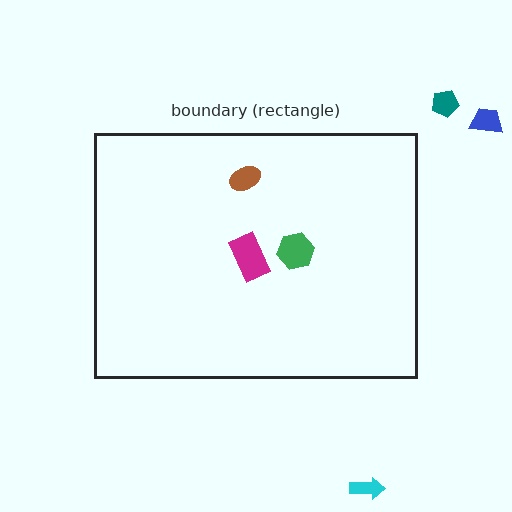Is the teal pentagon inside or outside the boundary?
Outside.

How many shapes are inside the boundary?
3 inside, 3 outside.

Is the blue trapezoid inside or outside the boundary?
Outside.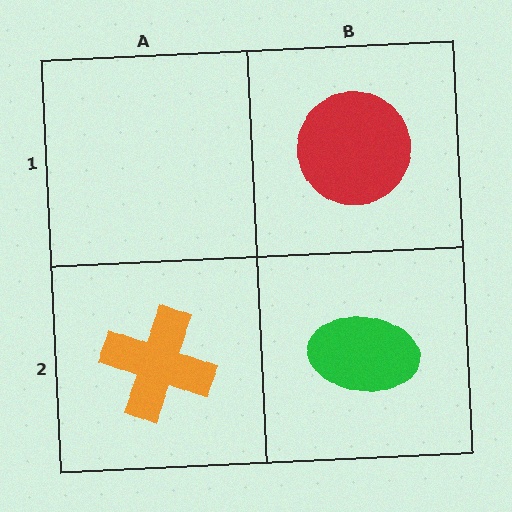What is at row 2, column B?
A green ellipse.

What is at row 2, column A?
An orange cross.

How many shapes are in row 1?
1 shape.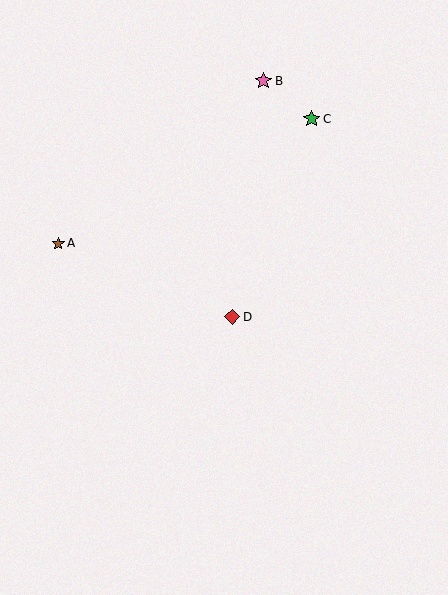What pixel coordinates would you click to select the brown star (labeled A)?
Click at (58, 243) to select the brown star A.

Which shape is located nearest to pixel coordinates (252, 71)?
The pink star (labeled B) at (263, 81) is nearest to that location.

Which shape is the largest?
The green star (labeled C) is the largest.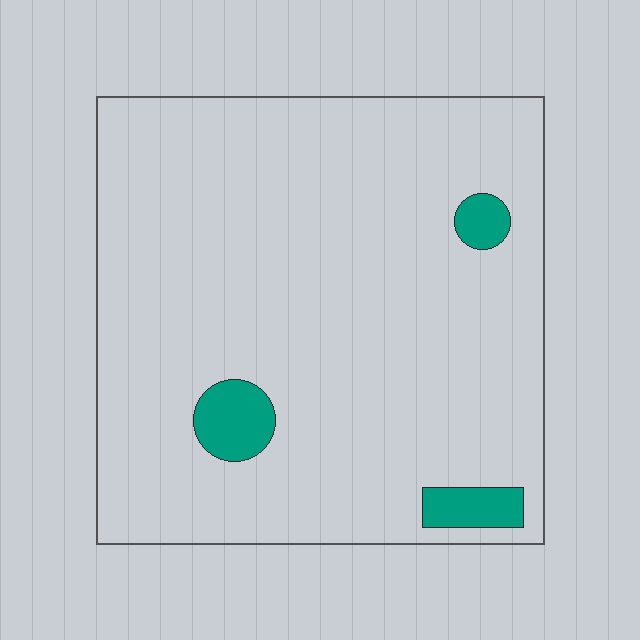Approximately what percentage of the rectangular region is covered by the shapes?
Approximately 5%.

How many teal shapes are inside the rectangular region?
3.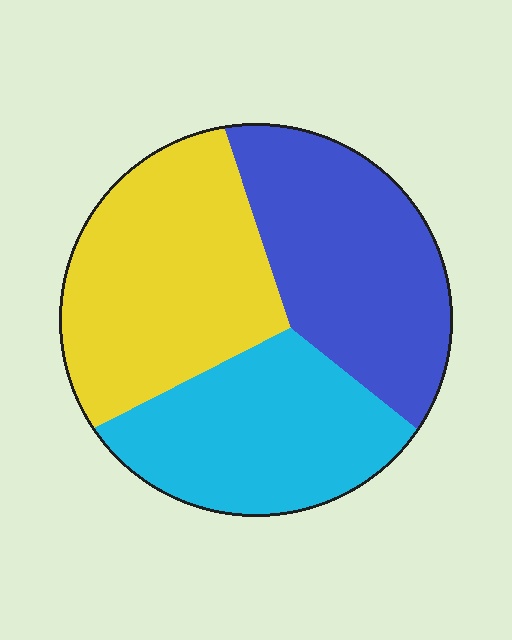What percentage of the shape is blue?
Blue covers 33% of the shape.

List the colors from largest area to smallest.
From largest to smallest: yellow, blue, cyan.